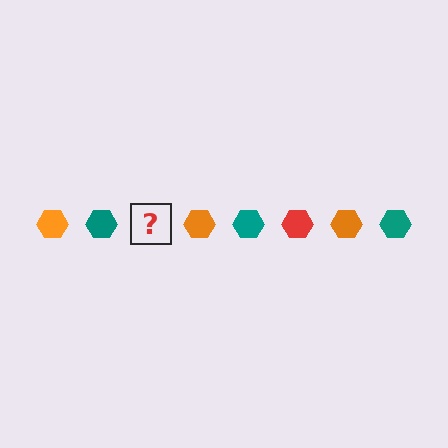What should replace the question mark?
The question mark should be replaced with a red hexagon.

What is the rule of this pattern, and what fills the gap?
The rule is that the pattern cycles through orange, teal, red hexagons. The gap should be filled with a red hexagon.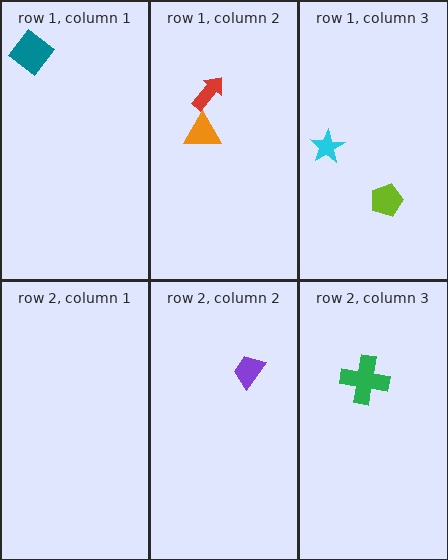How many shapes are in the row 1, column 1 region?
1.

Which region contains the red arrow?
The row 1, column 2 region.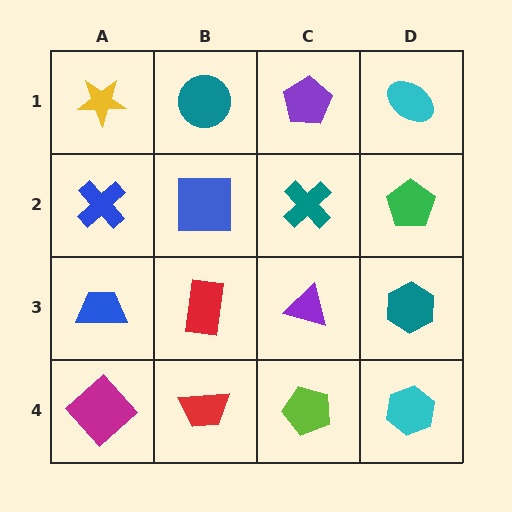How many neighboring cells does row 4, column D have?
2.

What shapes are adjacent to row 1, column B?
A blue square (row 2, column B), a yellow star (row 1, column A), a purple pentagon (row 1, column C).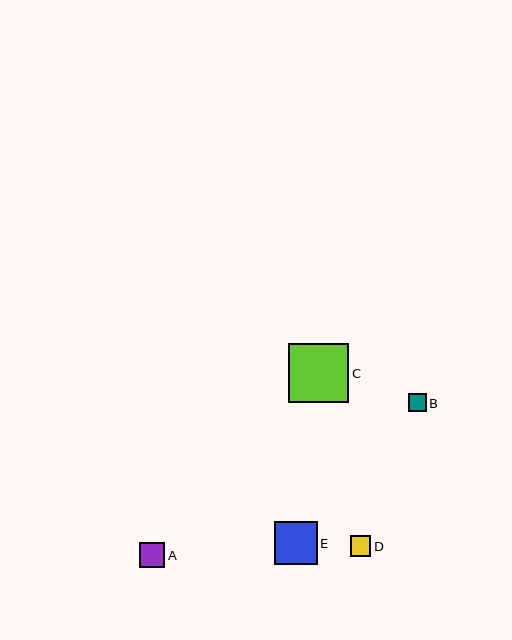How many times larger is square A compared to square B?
Square A is approximately 1.4 times the size of square B.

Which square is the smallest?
Square B is the smallest with a size of approximately 18 pixels.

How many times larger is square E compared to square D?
Square E is approximately 2.1 times the size of square D.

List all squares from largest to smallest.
From largest to smallest: C, E, A, D, B.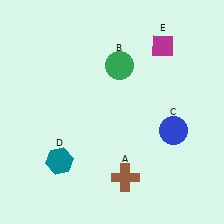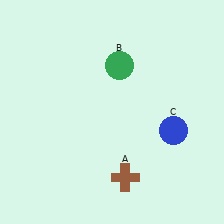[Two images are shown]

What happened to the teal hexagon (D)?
The teal hexagon (D) was removed in Image 2. It was in the bottom-left area of Image 1.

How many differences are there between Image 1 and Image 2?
There are 2 differences between the two images.